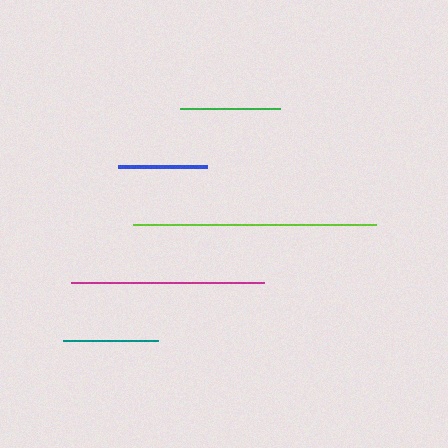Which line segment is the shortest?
The blue line is the shortest at approximately 90 pixels.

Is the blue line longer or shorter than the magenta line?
The magenta line is longer than the blue line.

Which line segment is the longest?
The lime line is the longest at approximately 243 pixels.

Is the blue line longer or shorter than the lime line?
The lime line is longer than the blue line.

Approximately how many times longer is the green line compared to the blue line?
The green line is approximately 1.1 times the length of the blue line.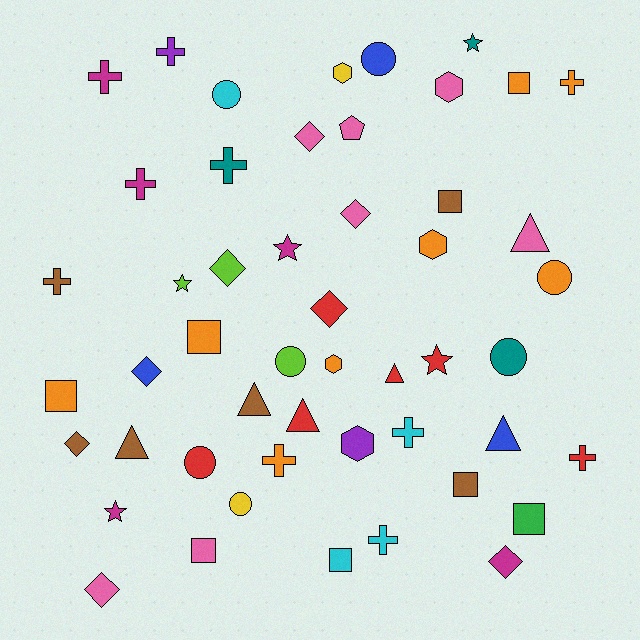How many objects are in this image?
There are 50 objects.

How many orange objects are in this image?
There are 8 orange objects.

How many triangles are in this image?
There are 6 triangles.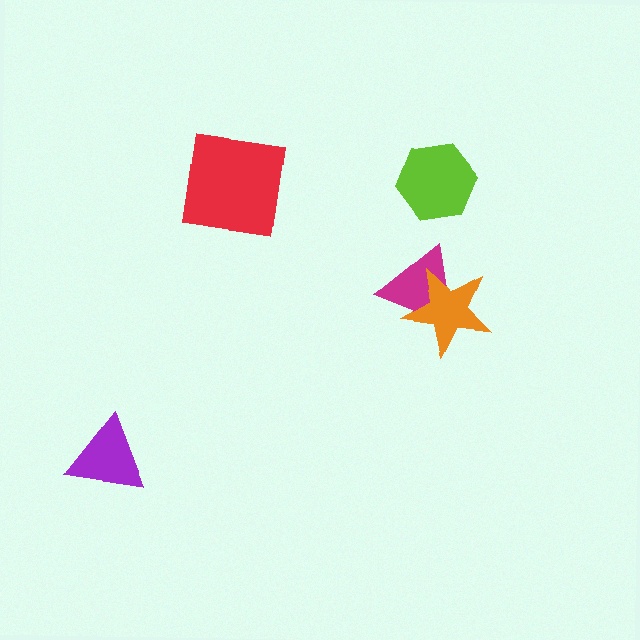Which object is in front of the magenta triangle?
The orange star is in front of the magenta triangle.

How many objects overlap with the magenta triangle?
1 object overlaps with the magenta triangle.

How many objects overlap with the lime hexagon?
0 objects overlap with the lime hexagon.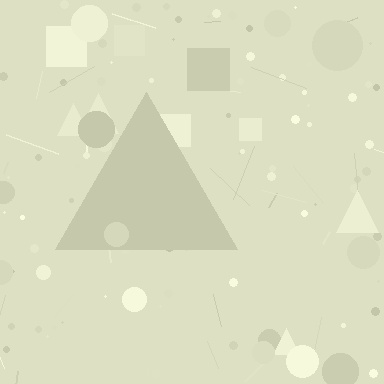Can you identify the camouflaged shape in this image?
The camouflaged shape is a triangle.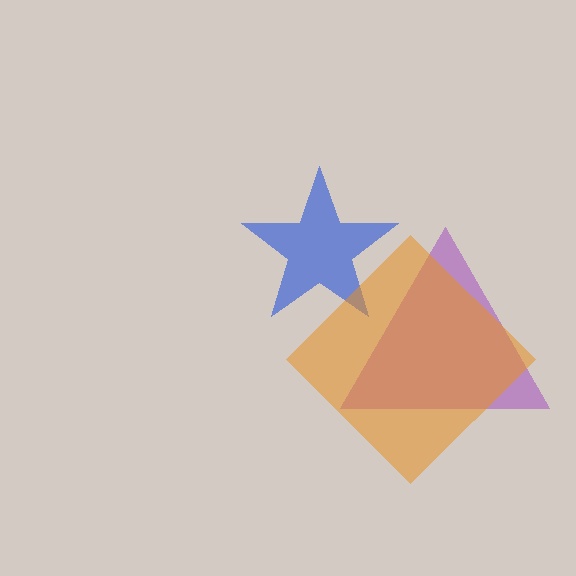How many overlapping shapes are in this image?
There are 3 overlapping shapes in the image.